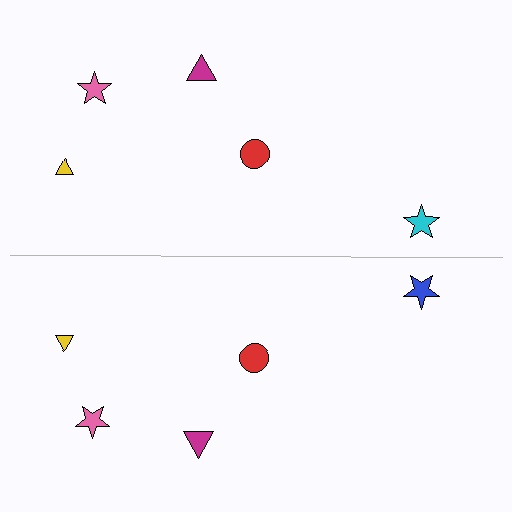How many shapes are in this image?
There are 10 shapes in this image.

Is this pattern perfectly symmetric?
No, the pattern is not perfectly symmetric. The blue star on the bottom side breaks the symmetry — its mirror counterpart is cyan.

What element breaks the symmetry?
The blue star on the bottom side breaks the symmetry — its mirror counterpart is cyan.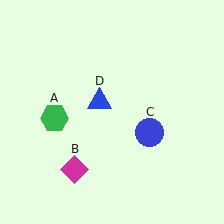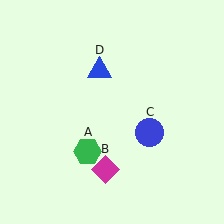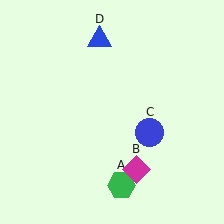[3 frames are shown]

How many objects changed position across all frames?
3 objects changed position: green hexagon (object A), magenta diamond (object B), blue triangle (object D).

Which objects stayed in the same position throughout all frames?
Blue circle (object C) remained stationary.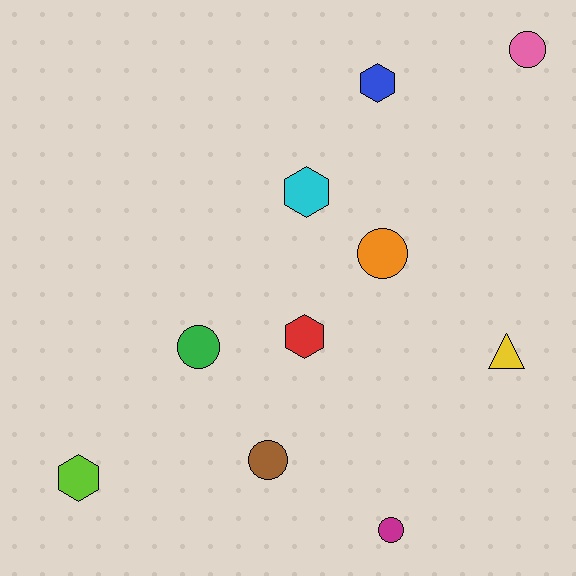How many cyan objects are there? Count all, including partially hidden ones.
There is 1 cyan object.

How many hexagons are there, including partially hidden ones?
There are 4 hexagons.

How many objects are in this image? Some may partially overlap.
There are 10 objects.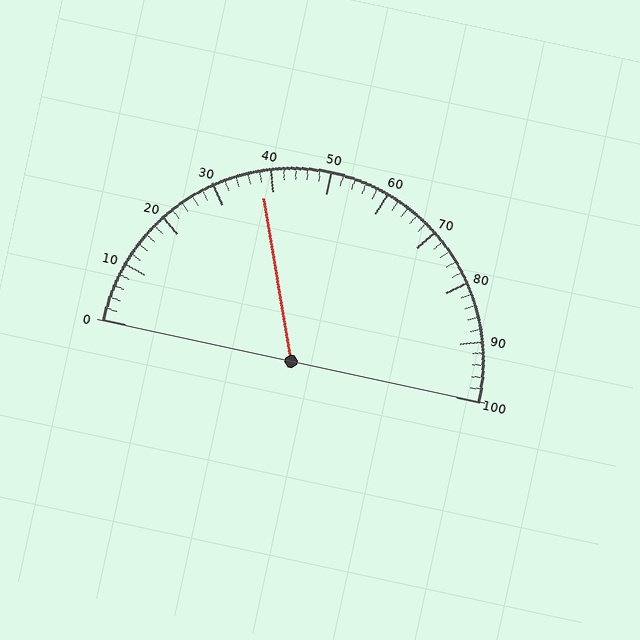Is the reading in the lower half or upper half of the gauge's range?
The reading is in the lower half of the range (0 to 100).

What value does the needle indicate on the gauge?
The needle indicates approximately 38.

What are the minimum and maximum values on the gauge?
The gauge ranges from 0 to 100.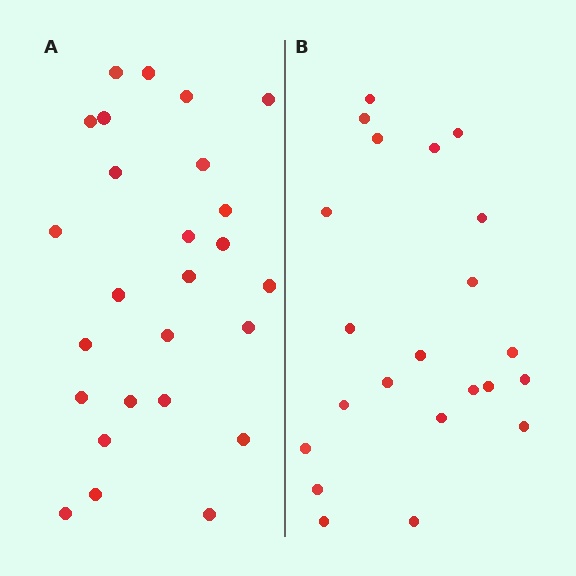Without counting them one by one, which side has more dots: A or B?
Region A (the left region) has more dots.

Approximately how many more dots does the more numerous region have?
Region A has about 4 more dots than region B.